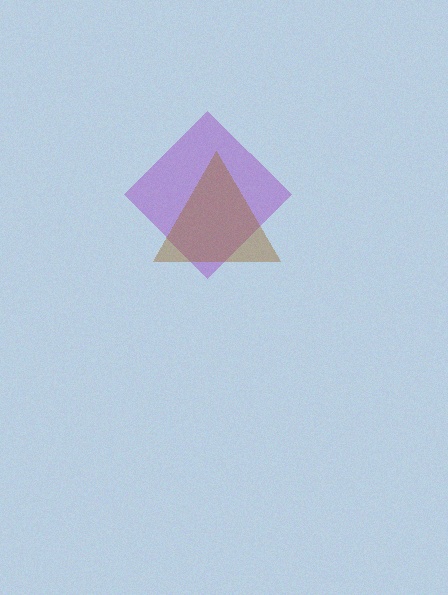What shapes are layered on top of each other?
The layered shapes are: a purple diamond, a brown triangle.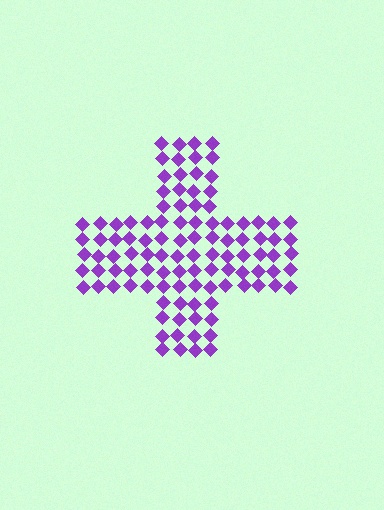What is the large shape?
The large shape is a cross.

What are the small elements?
The small elements are diamonds.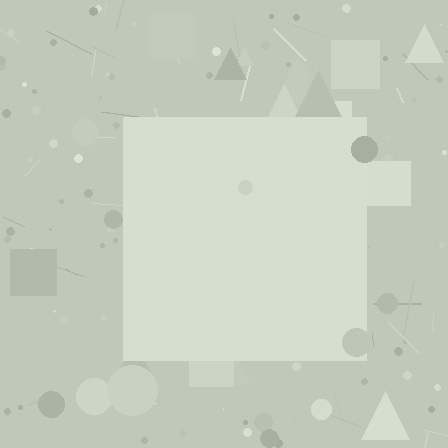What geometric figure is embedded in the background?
A square is embedded in the background.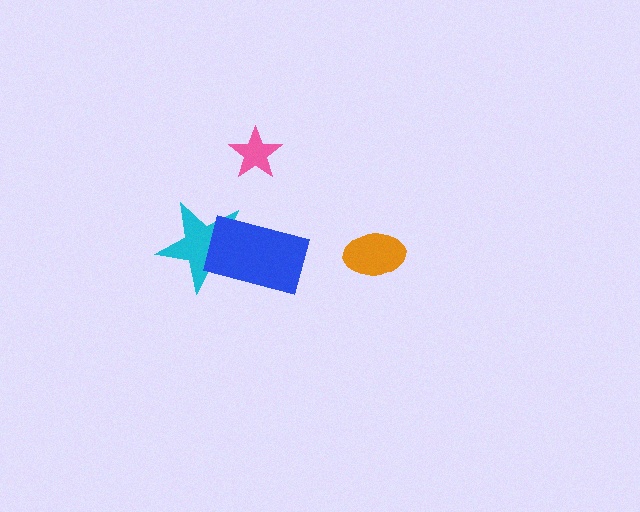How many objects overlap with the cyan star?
1 object overlaps with the cyan star.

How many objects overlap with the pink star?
0 objects overlap with the pink star.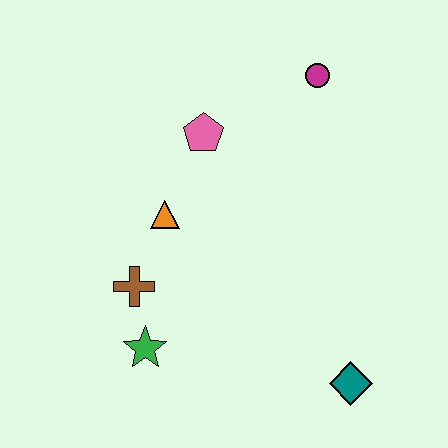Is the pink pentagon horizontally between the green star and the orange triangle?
No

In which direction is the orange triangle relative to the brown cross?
The orange triangle is above the brown cross.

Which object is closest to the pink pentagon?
The orange triangle is closest to the pink pentagon.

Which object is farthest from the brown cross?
The magenta circle is farthest from the brown cross.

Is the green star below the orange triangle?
Yes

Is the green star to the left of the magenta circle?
Yes